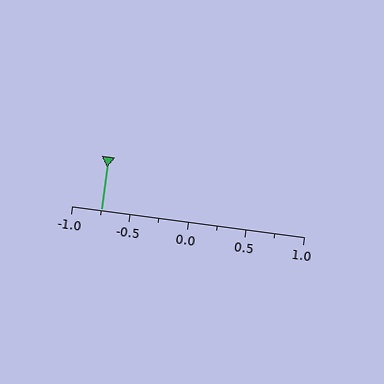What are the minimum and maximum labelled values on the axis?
The axis runs from -1.0 to 1.0.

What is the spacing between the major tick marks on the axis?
The major ticks are spaced 0.5 apart.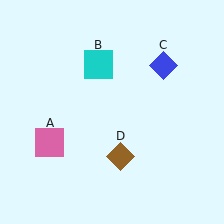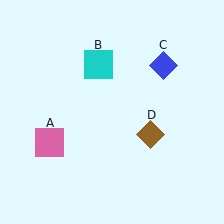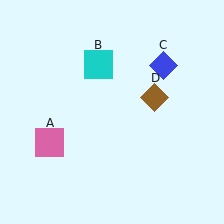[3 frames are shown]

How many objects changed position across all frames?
1 object changed position: brown diamond (object D).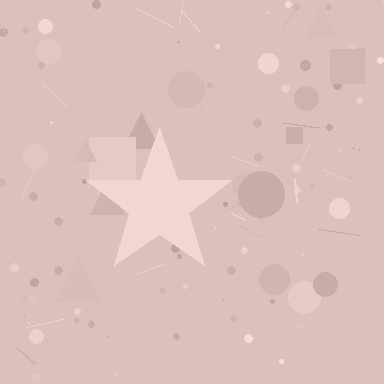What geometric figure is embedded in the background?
A star is embedded in the background.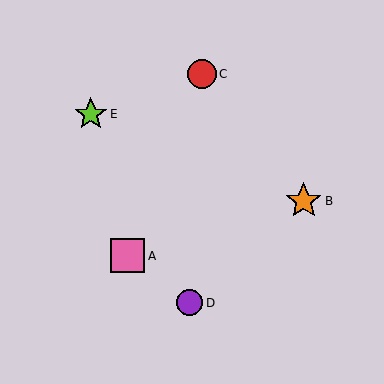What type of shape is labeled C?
Shape C is a red circle.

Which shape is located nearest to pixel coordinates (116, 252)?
The pink square (labeled A) at (127, 256) is nearest to that location.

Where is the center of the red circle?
The center of the red circle is at (202, 74).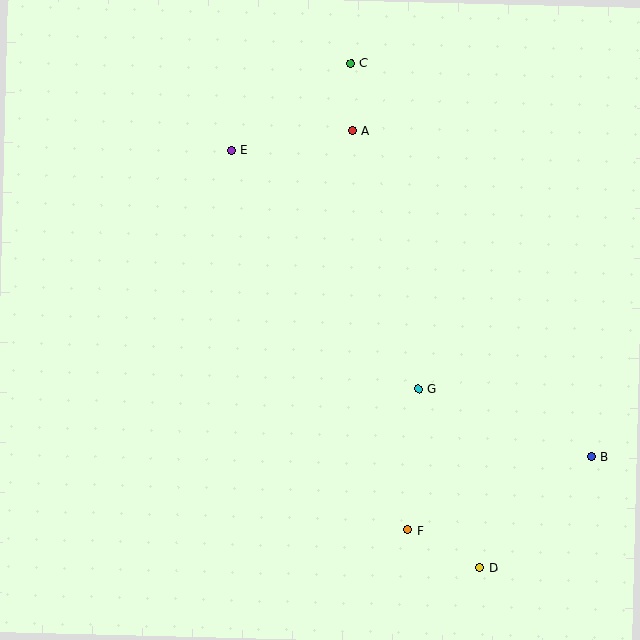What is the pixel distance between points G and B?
The distance between G and B is 185 pixels.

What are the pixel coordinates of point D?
Point D is at (480, 568).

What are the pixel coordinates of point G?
Point G is at (419, 389).